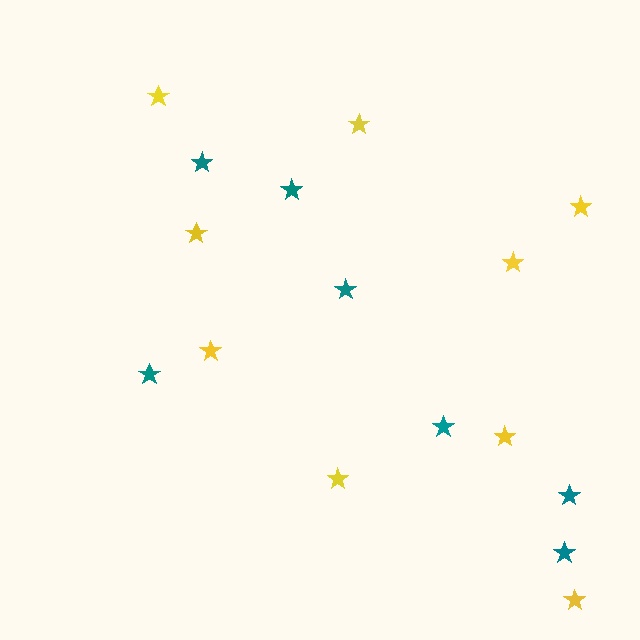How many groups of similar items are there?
There are 2 groups: one group of teal stars (7) and one group of yellow stars (9).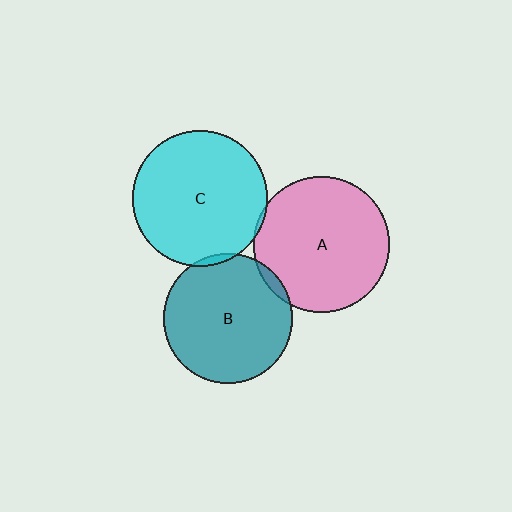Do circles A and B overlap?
Yes.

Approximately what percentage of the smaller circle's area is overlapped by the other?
Approximately 5%.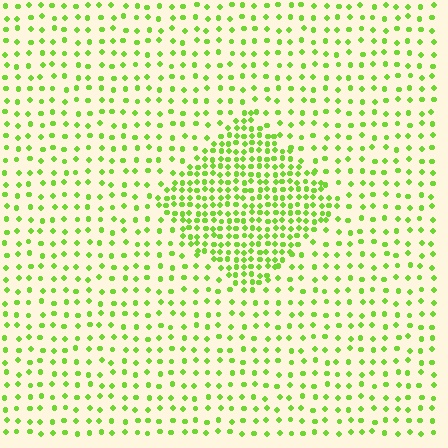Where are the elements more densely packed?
The elements are more densely packed inside the diamond boundary.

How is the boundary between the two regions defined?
The boundary is defined by a change in element density (approximately 2.3x ratio). All elements are the same color, size, and shape.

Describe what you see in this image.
The image contains small lime elements arranged at two different densities. A diamond-shaped region is visible where the elements are more densely packed than the surrounding area.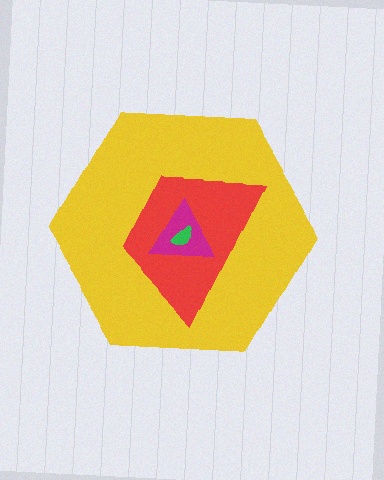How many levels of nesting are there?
4.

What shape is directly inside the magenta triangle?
The green semicircle.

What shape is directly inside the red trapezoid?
The magenta triangle.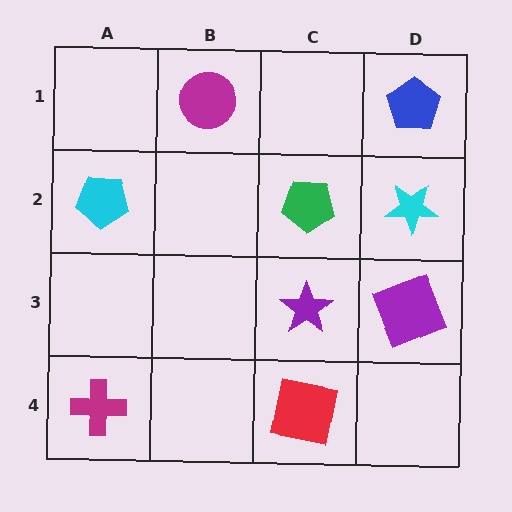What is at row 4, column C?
A red square.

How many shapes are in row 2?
3 shapes.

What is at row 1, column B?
A magenta circle.